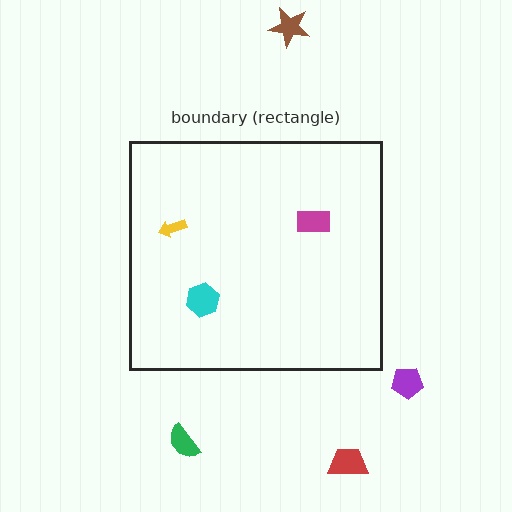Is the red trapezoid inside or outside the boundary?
Outside.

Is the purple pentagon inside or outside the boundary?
Outside.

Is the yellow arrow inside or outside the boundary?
Inside.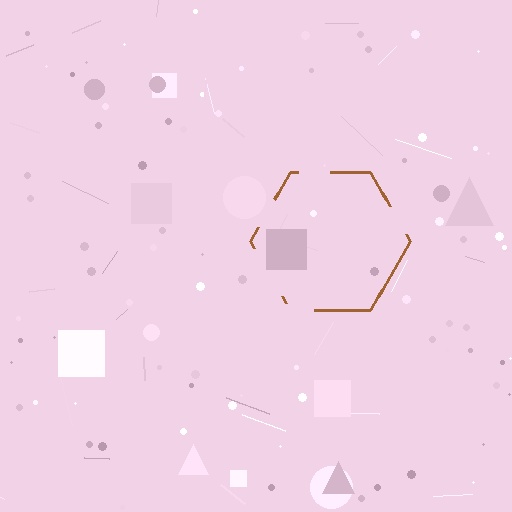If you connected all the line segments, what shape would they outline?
They would outline a hexagon.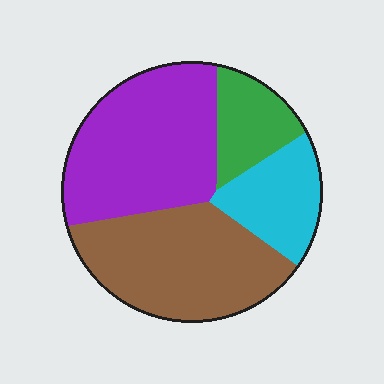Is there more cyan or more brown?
Brown.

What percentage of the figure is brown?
Brown covers around 35% of the figure.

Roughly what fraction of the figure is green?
Green takes up about one eighth (1/8) of the figure.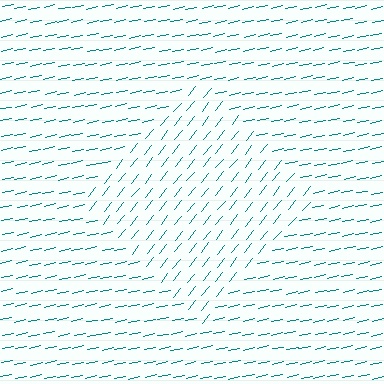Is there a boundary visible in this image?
Yes, there is a texture boundary formed by a change in line orientation.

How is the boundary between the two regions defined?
The boundary is defined purely by a change in line orientation (approximately 39 degrees difference). All lines are the same color and thickness.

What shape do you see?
I see a diamond.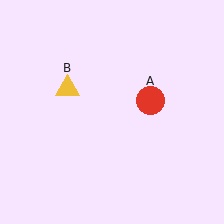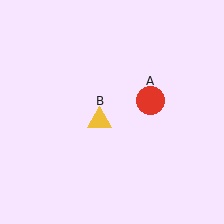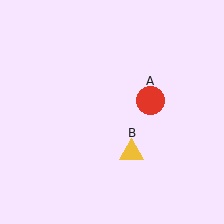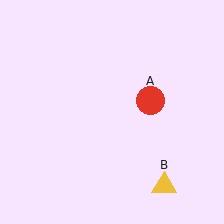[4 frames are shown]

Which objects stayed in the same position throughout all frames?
Red circle (object A) remained stationary.